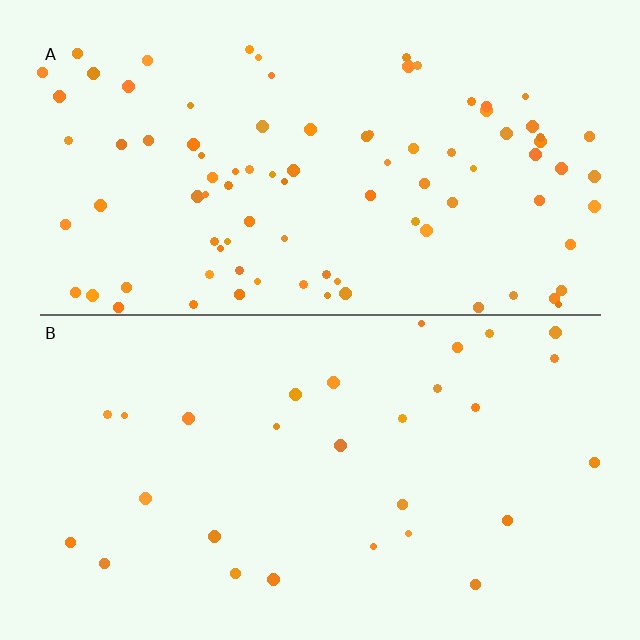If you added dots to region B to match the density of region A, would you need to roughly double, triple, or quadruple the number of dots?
Approximately triple.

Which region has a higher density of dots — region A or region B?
A (the top).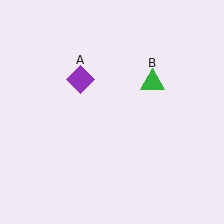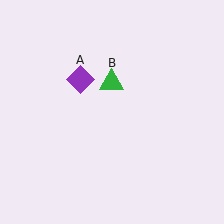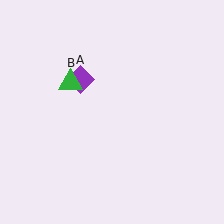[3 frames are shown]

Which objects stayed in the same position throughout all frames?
Purple diamond (object A) remained stationary.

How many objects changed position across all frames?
1 object changed position: green triangle (object B).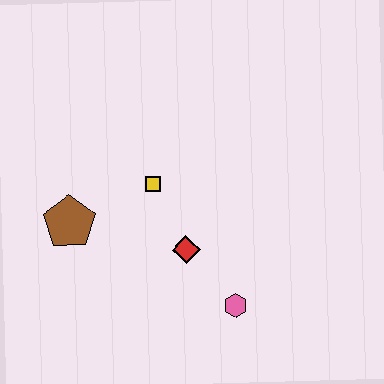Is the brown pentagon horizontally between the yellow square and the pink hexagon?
No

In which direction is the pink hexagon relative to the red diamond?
The pink hexagon is below the red diamond.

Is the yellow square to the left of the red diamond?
Yes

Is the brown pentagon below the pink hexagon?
No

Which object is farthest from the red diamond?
The brown pentagon is farthest from the red diamond.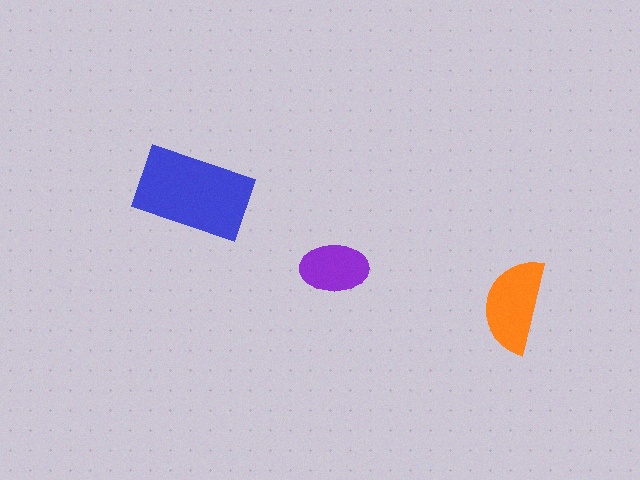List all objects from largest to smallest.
The blue rectangle, the orange semicircle, the purple ellipse.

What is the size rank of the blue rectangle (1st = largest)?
1st.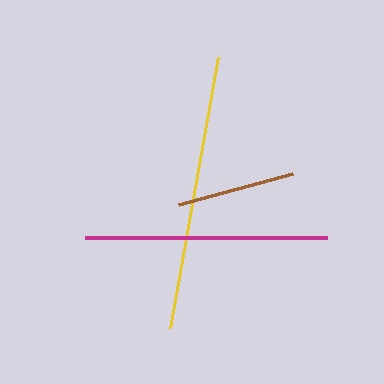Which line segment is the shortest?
The brown line is the shortest at approximately 118 pixels.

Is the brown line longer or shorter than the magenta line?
The magenta line is longer than the brown line.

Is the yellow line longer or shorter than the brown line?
The yellow line is longer than the brown line.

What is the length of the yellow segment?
The yellow segment is approximately 275 pixels long.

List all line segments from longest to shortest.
From longest to shortest: yellow, magenta, brown.